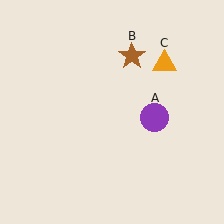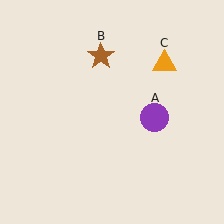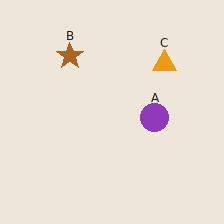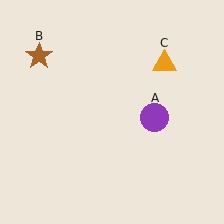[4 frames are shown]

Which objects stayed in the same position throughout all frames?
Purple circle (object A) and orange triangle (object C) remained stationary.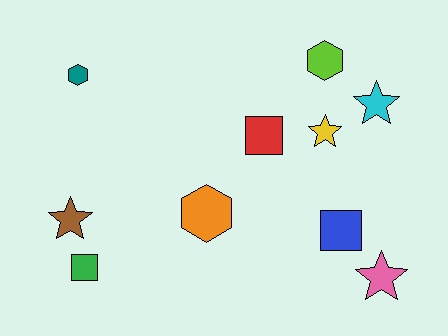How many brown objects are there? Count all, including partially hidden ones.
There is 1 brown object.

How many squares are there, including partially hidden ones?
There are 3 squares.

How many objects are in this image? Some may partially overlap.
There are 10 objects.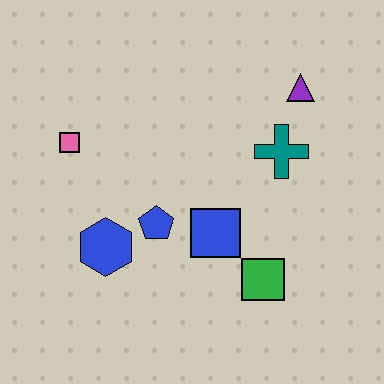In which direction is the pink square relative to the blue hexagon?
The pink square is above the blue hexagon.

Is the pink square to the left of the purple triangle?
Yes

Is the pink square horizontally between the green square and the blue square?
No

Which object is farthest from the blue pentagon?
The purple triangle is farthest from the blue pentagon.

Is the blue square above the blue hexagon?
Yes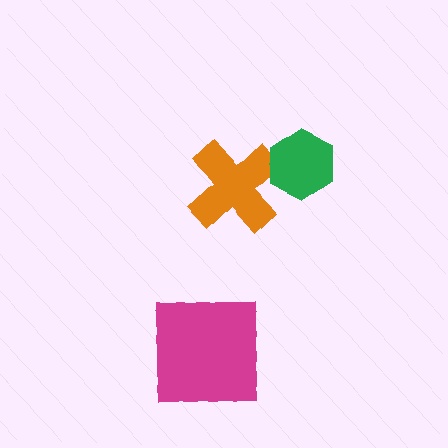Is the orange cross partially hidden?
Yes, it is partially covered by another shape.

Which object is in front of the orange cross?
The green hexagon is in front of the orange cross.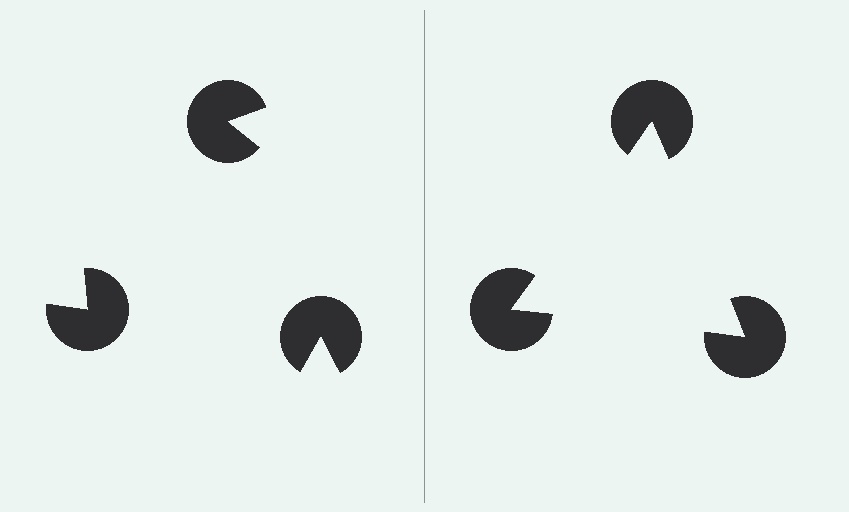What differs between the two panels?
The pac-man discs are positioned identically on both sides; only the wedge orientations differ. On the right they align to a triangle; on the left they are misaligned.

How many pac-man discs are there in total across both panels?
6 — 3 on each side.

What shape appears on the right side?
An illusory triangle.